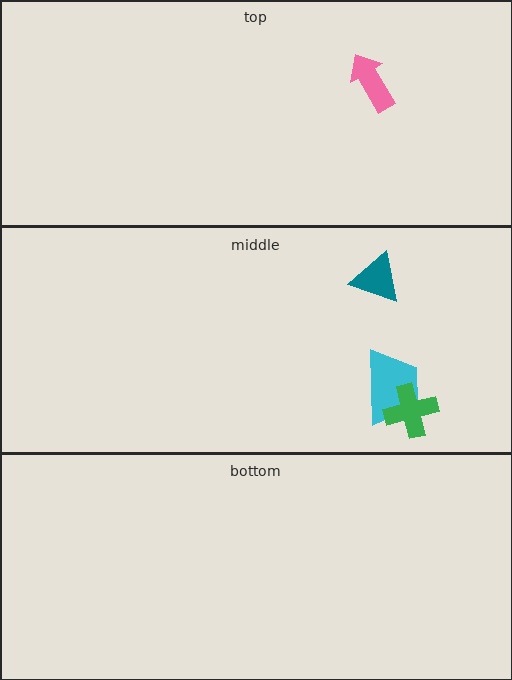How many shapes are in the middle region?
3.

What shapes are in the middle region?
The cyan trapezoid, the teal triangle, the green cross.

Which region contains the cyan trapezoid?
The middle region.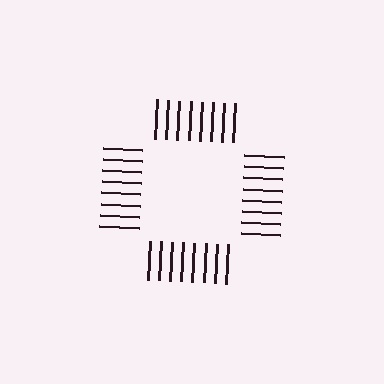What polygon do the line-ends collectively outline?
An illusory square — the line segments terminate on its edges but no continuous stroke is drawn.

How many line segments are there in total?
32 — 8 along each of the 4 edges.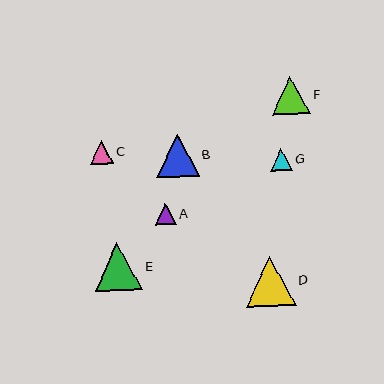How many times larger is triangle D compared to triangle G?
Triangle D is approximately 2.3 times the size of triangle G.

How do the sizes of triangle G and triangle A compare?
Triangle G and triangle A are approximately the same size.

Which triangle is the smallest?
Triangle A is the smallest with a size of approximately 21 pixels.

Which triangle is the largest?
Triangle D is the largest with a size of approximately 50 pixels.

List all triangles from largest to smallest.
From largest to smallest: D, E, B, F, C, G, A.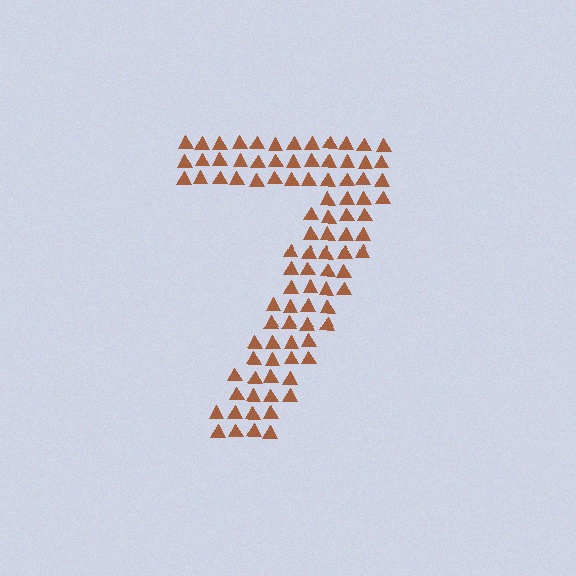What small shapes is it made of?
It is made of small triangles.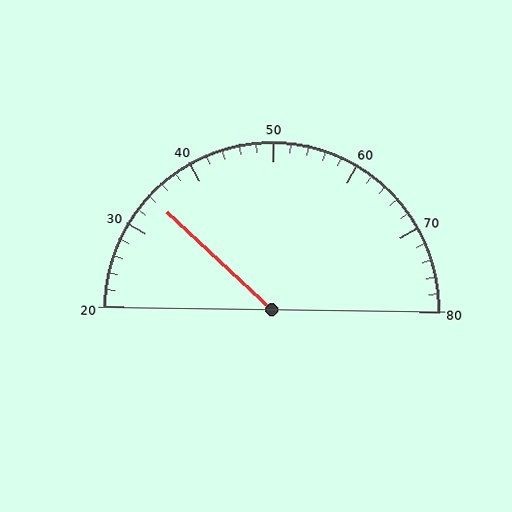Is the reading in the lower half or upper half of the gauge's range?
The reading is in the lower half of the range (20 to 80).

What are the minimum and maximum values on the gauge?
The gauge ranges from 20 to 80.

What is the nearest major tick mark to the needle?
The nearest major tick mark is 30.